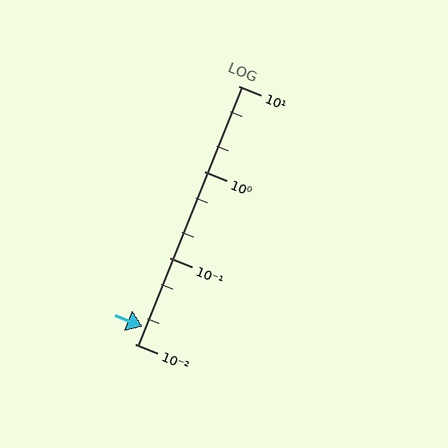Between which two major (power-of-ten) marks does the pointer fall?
The pointer is between 0.01 and 0.1.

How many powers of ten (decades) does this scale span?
The scale spans 3 decades, from 0.01 to 10.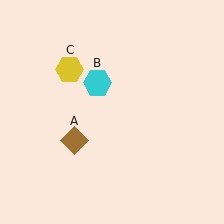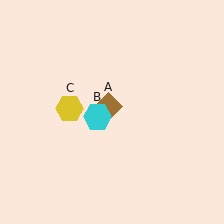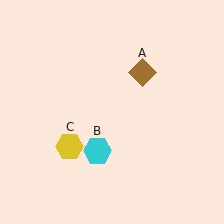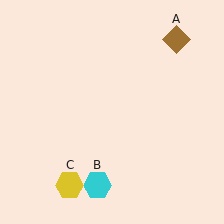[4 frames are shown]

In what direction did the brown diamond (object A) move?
The brown diamond (object A) moved up and to the right.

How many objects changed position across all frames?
3 objects changed position: brown diamond (object A), cyan hexagon (object B), yellow hexagon (object C).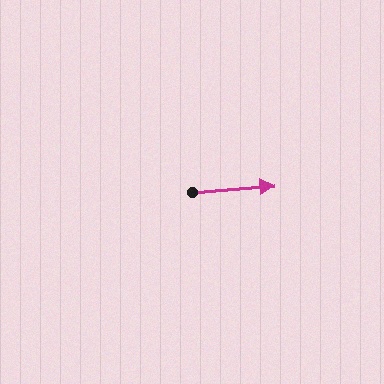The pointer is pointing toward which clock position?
Roughly 3 o'clock.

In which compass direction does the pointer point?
East.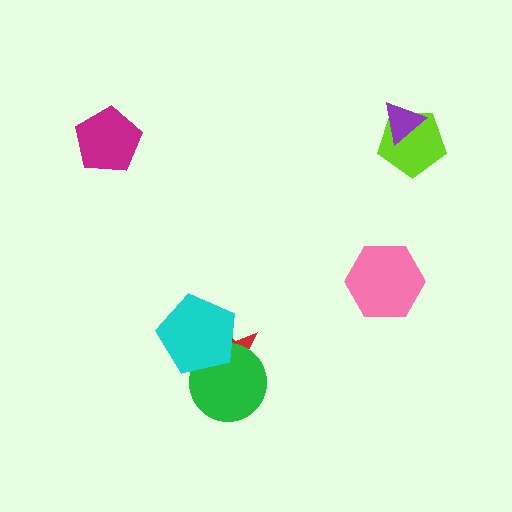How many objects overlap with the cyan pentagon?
2 objects overlap with the cyan pentagon.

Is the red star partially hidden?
Yes, it is partially covered by another shape.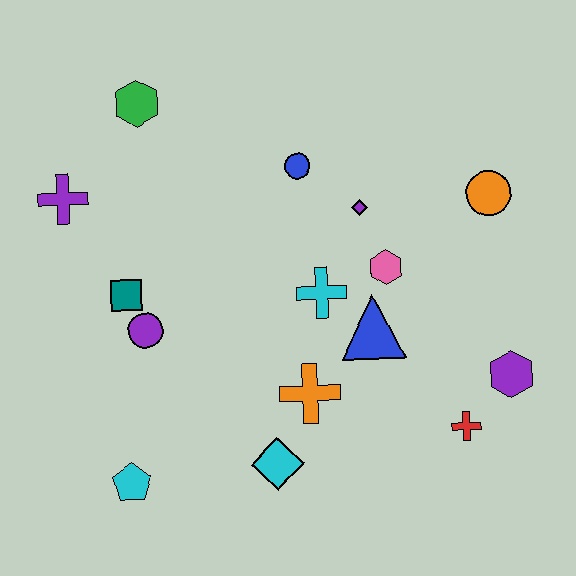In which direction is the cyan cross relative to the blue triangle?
The cyan cross is to the left of the blue triangle.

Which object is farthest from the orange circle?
The cyan pentagon is farthest from the orange circle.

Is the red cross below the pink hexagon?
Yes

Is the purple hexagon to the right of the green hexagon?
Yes